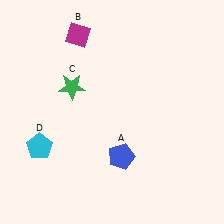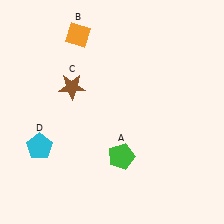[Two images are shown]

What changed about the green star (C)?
In Image 1, C is green. In Image 2, it changed to brown.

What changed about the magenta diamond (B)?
In Image 1, B is magenta. In Image 2, it changed to orange.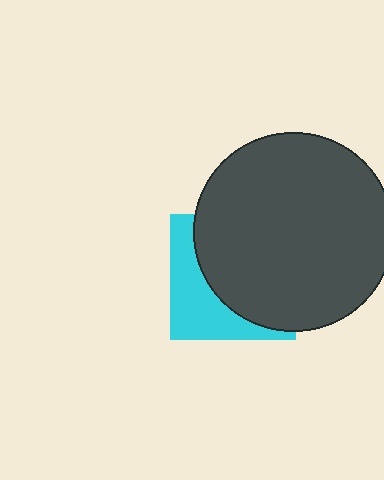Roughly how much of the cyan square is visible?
A small part of it is visible (roughly 37%).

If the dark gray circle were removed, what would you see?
You would see the complete cyan square.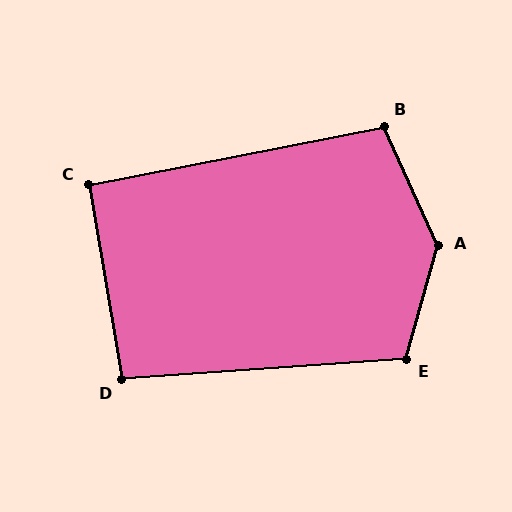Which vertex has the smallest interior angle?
C, at approximately 91 degrees.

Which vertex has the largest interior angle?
A, at approximately 140 degrees.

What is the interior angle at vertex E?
Approximately 110 degrees (obtuse).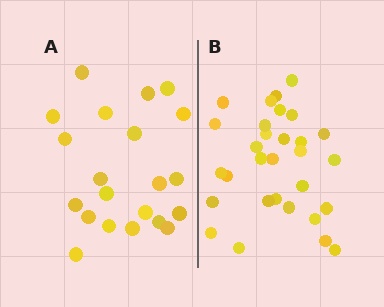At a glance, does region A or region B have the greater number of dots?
Region B (the right region) has more dots.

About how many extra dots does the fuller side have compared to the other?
Region B has roughly 8 or so more dots than region A.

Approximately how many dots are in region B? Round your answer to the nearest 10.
About 30 dots.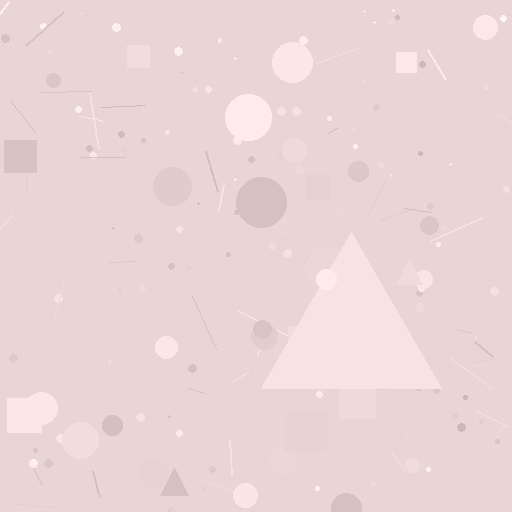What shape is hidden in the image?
A triangle is hidden in the image.